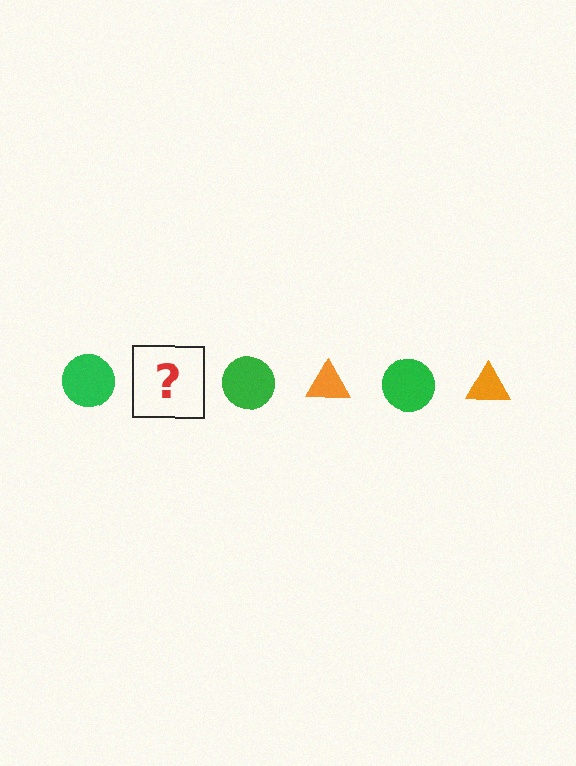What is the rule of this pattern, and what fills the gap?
The rule is that the pattern alternates between green circle and orange triangle. The gap should be filled with an orange triangle.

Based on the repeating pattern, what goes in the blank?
The blank should be an orange triangle.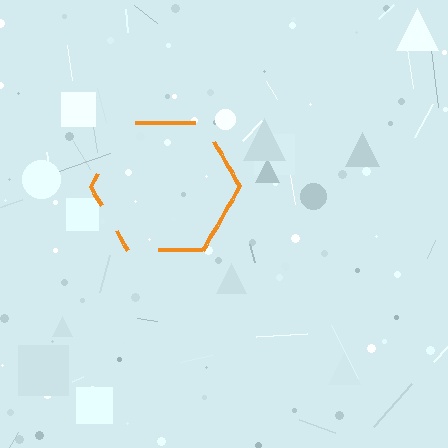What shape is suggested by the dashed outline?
The dashed outline suggests a hexagon.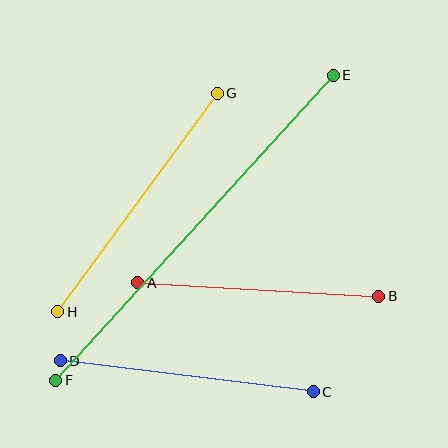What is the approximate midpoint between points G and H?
The midpoint is at approximately (137, 202) pixels.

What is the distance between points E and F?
The distance is approximately 412 pixels.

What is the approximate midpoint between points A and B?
The midpoint is at approximately (258, 289) pixels.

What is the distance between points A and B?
The distance is approximately 242 pixels.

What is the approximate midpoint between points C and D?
The midpoint is at approximately (187, 376) pixels.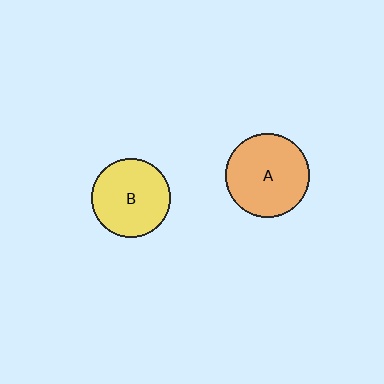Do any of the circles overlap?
No, none of the circles overlap.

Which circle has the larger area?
Circle A (orange).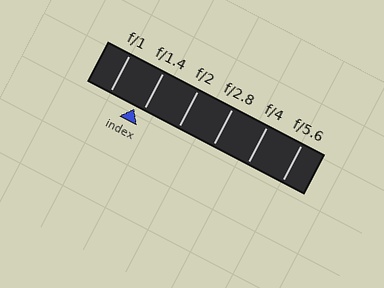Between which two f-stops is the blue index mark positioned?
The index mark is between f/1 and f/1.4.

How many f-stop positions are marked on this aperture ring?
There are 6 f-stop positions marked.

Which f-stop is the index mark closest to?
The index mark is closest to f/1.4.